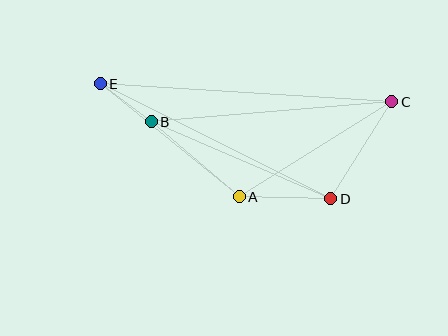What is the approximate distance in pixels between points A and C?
The distance between A and C is approximately 180 pixels.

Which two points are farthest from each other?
Points C and E are farthest from each other.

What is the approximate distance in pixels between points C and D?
The distance between C and D is approximately 114 pixels.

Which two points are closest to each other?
Points B and E are closest to each other.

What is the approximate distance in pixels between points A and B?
The distance between A and B is approximately 115 pixels.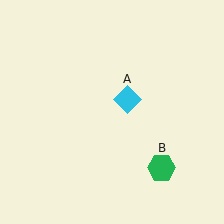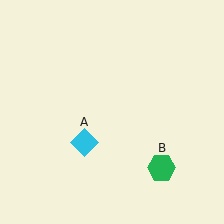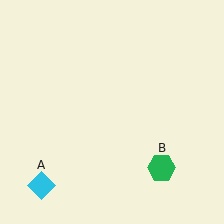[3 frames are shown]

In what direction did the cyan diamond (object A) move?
The cyan diamond (object A) moved down and to the left.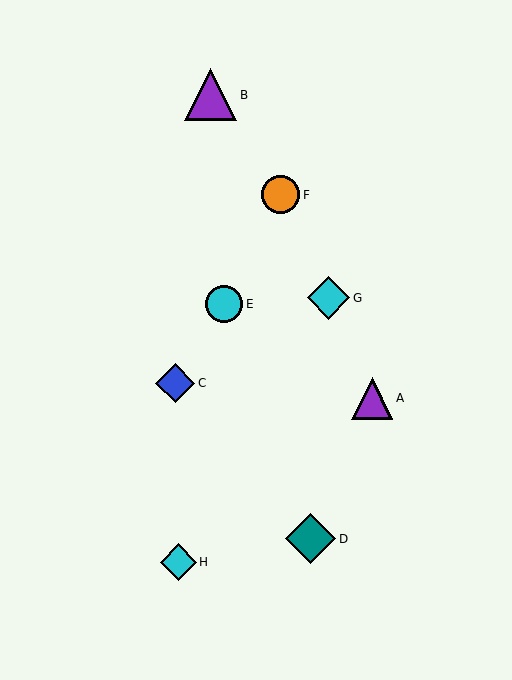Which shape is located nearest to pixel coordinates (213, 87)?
The purple triangle (labeled B) at (211, 95) is nearest to that location.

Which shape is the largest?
The purple triangle (labeled B) is the largest.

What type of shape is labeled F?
Shape F is an orange circle.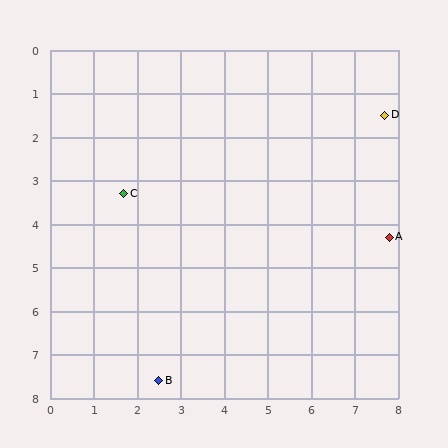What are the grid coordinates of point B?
Point B is at approximately (2.5, 7.6).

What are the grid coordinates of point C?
Point C is at approximately (1.7, 3.3).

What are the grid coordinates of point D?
Point D is at approximately (7.7, 1.5).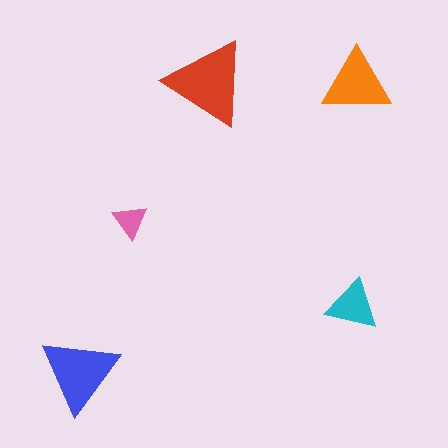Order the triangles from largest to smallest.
the red one, the blue one, the orange one, the cyan one, the pink one.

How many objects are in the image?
There are 5 objects in the image.